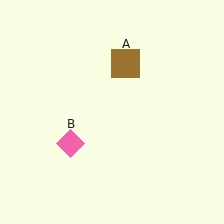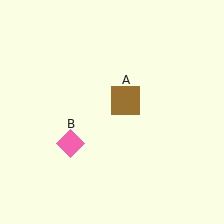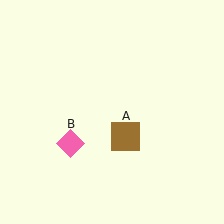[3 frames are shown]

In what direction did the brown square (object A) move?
The brown square (object A) moved down.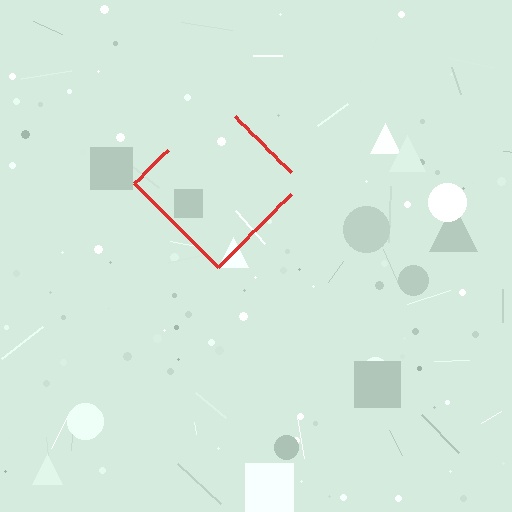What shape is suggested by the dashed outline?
The dashed outline suggests a diamond.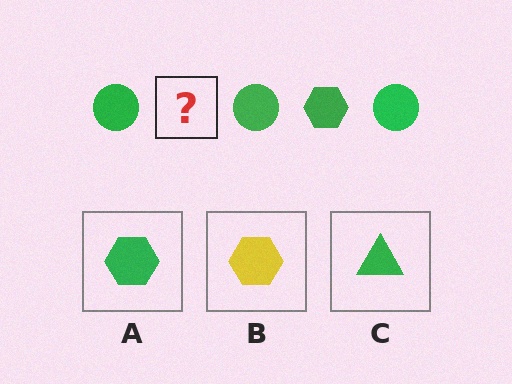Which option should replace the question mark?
Option A.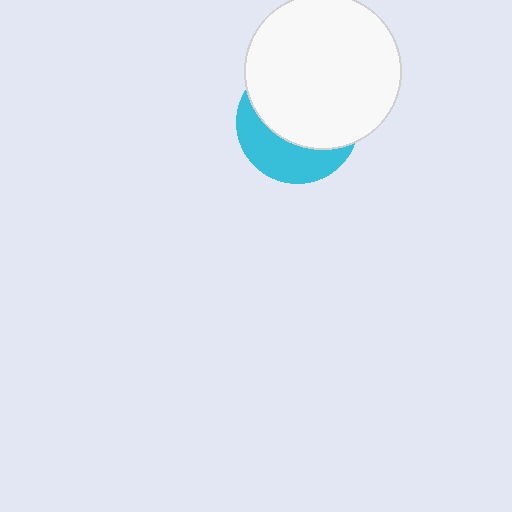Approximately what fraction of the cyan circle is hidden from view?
Roughly 63% of the cyan circle is hidden behind the white circle.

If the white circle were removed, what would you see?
You would see the complete cyan circle.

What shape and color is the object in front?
The object in front is a white circle.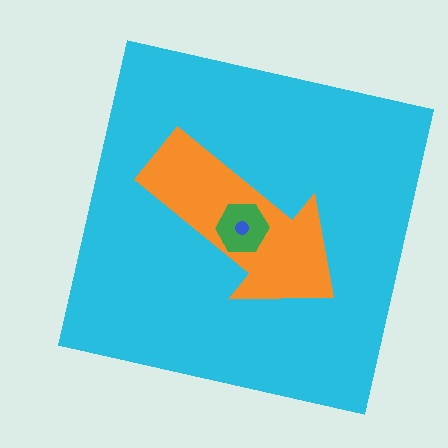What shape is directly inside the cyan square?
The orange arrow.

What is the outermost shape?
The cyan square.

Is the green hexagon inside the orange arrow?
Yes.